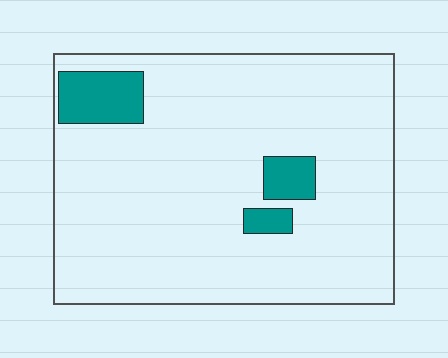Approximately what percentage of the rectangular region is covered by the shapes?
Approximately 10%.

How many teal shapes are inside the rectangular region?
3.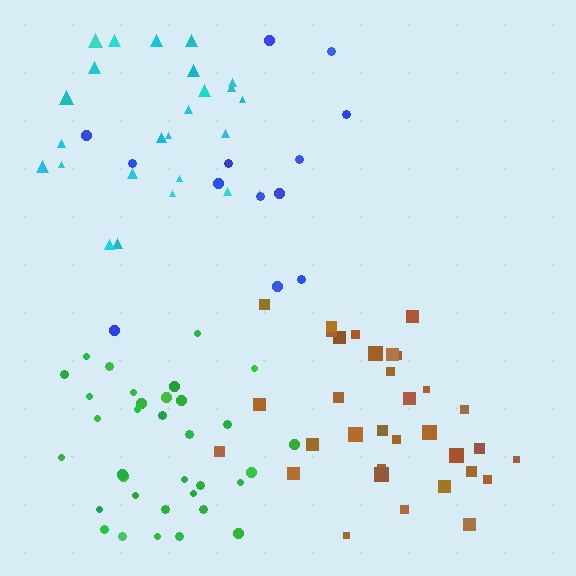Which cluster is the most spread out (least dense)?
Blue.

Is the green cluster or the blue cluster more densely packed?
Green.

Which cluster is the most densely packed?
Brown.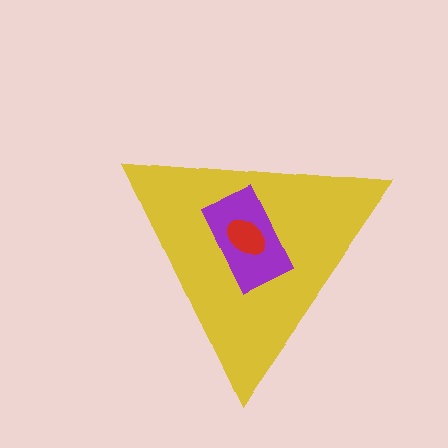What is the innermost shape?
The red ellipse.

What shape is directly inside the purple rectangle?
The red ellipse.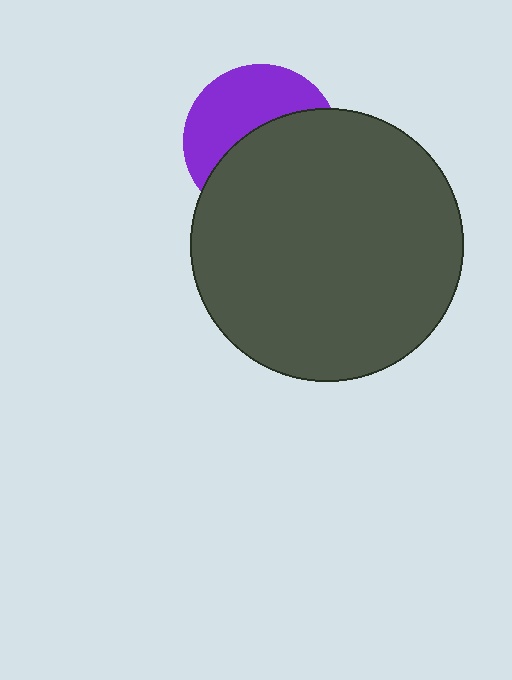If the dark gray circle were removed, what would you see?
You would see the complete purple circle.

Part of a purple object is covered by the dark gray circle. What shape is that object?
It is a circle.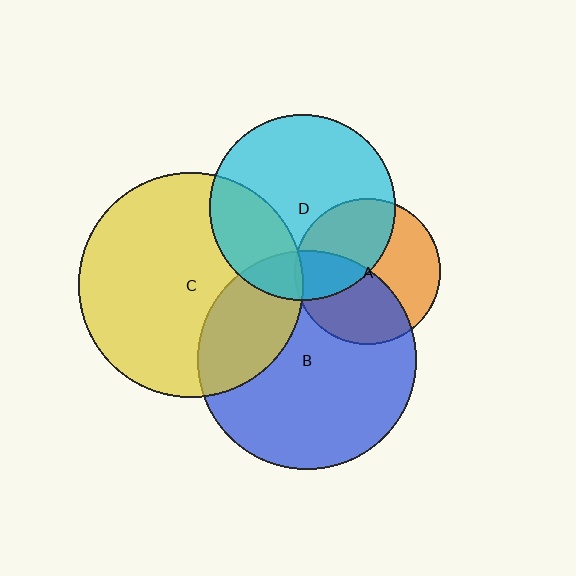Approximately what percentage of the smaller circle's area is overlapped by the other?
Approximately 15%.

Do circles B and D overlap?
Yes.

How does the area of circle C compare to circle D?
Approximately 1.5 times.